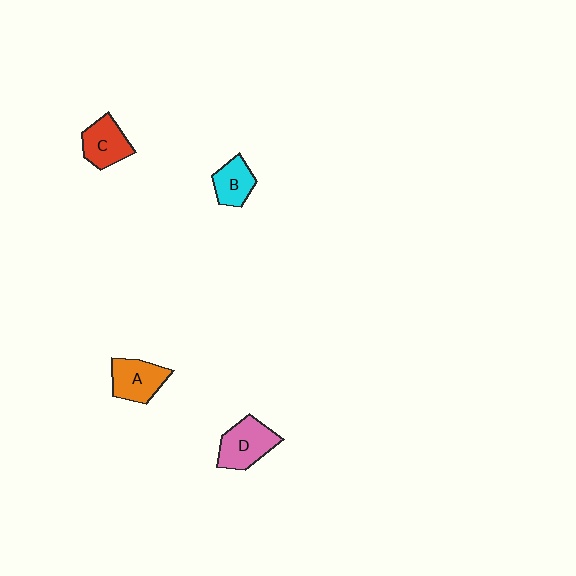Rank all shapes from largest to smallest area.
From largest to smallest: D (pink), A (orange), C (red), B (cyan).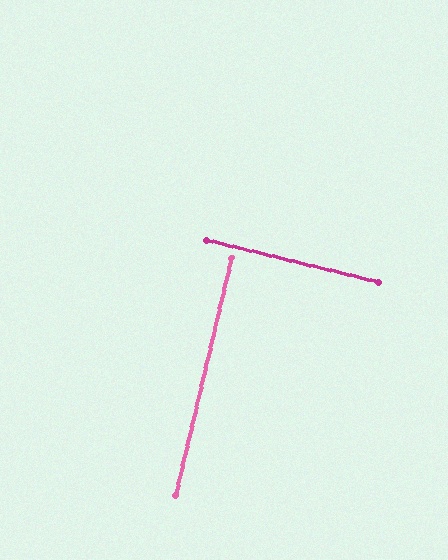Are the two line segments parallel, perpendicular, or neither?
Perpendicular — they meet at approximately 90°.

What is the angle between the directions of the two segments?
Approximately 90 degrees.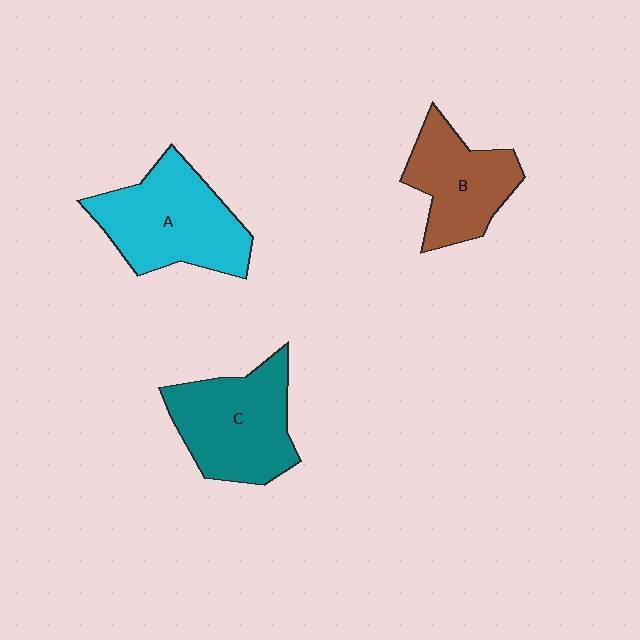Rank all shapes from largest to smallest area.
From largest to smallest: A (cyan), C (teal), B (brown).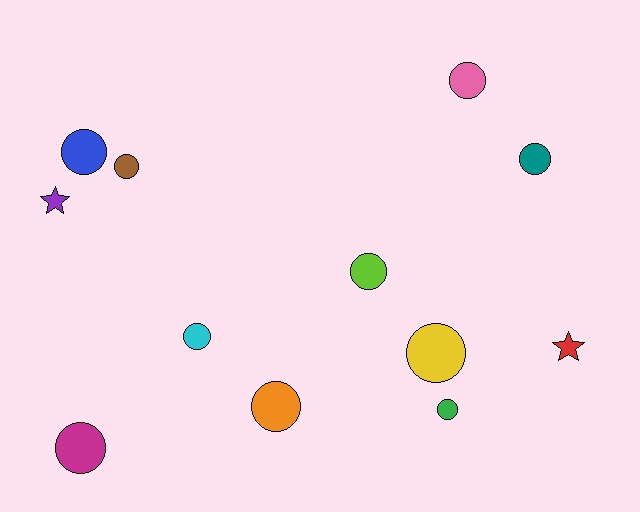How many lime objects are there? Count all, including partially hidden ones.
There is 1 lime object.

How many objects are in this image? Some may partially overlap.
There are 12 objects.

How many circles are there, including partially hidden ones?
There are 10 circles.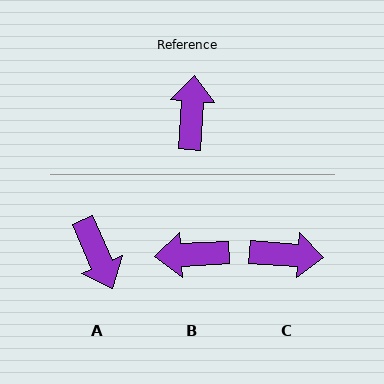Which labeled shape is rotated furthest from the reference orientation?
A, about 153 degrees away.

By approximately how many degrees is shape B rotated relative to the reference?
Approximately 97 degrees counter-clockwise.